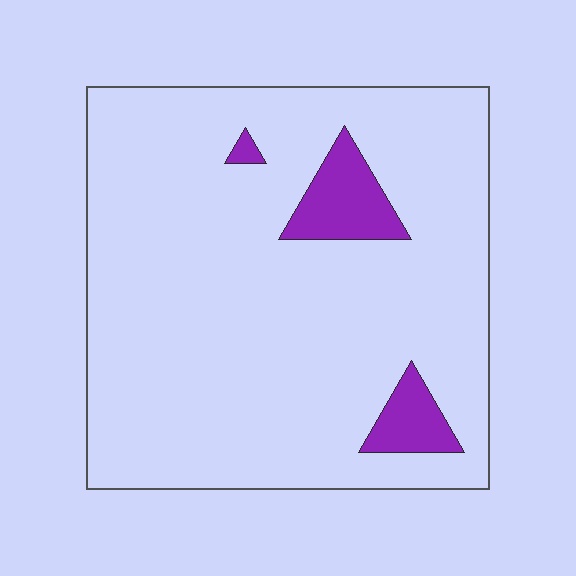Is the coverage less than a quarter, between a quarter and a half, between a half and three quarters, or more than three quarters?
Less than a quarter.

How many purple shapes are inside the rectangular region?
3.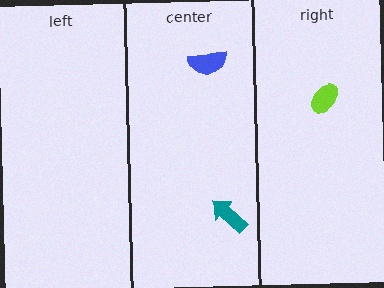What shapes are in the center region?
The blue semicircle, the teal arrow.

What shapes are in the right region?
The lime ellipse.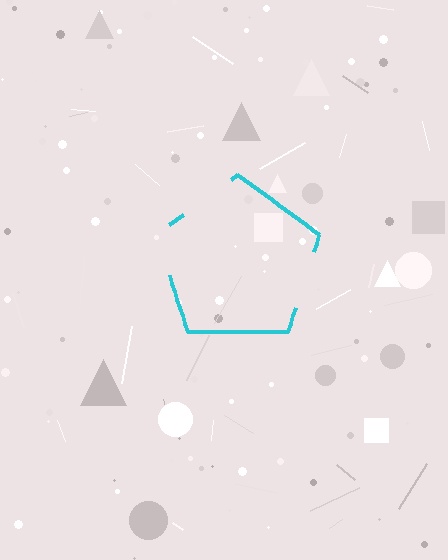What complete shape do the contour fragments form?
The contour fragments form a pentagon.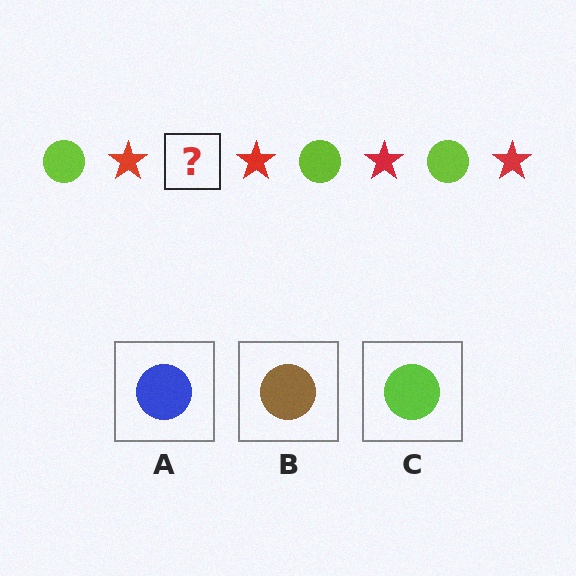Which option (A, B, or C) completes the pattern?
C.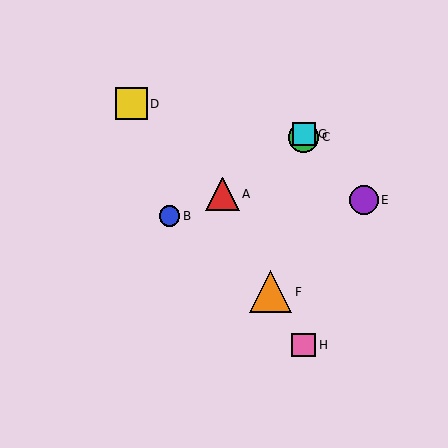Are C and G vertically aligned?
Yes, both are at x≈304.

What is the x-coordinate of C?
Object C is at x≈304.